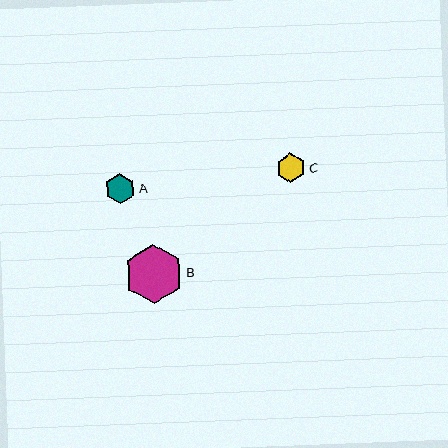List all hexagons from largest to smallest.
From largest to smallest: B, A, C.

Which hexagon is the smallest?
Hexagon C is the smallest with a size of approximately 29 pixels.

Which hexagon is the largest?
Hexagon B is the largest with a size of approximately 59 pixels.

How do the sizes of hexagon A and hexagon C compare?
Hexagon A and hexagon C are approximately the same size.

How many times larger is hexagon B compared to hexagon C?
Hexagon B is approximately 2.0 times the size of hexagon C.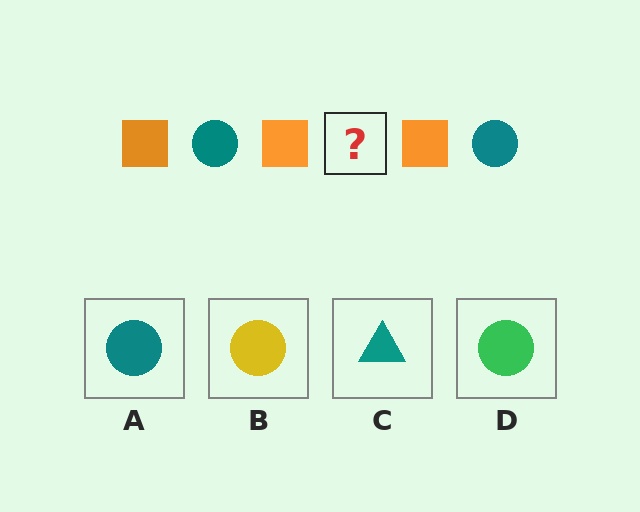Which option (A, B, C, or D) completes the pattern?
A.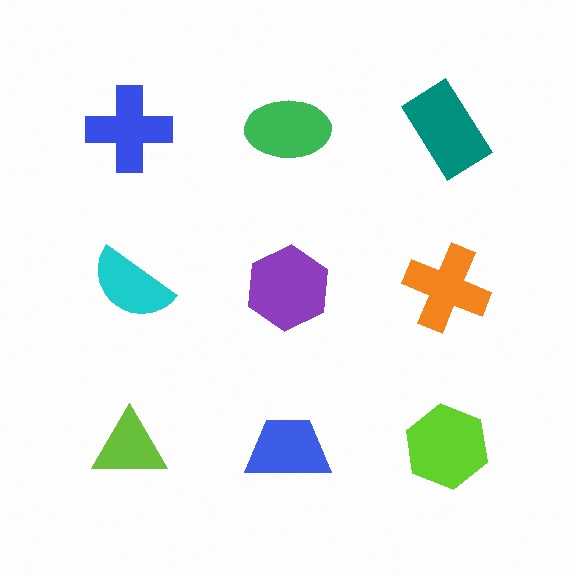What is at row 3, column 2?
A blue trapezoid.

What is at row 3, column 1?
A lime triangle.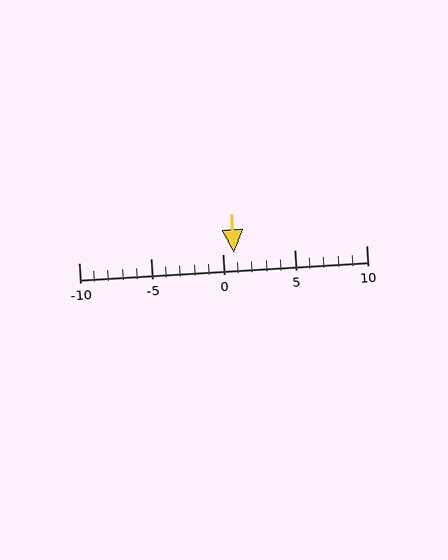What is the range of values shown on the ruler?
The ruler shows values from -10 to 10.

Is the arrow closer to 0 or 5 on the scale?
The arrow is closer to 0.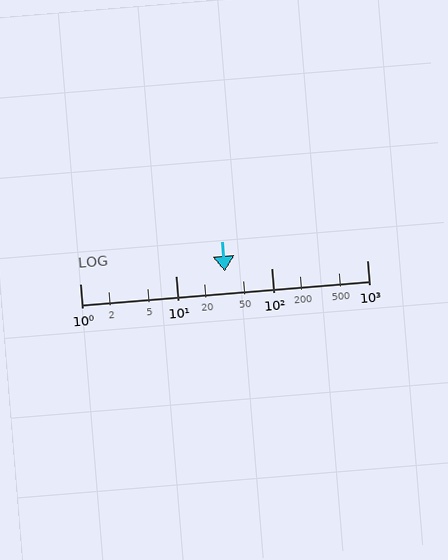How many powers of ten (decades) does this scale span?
The scale spans 3 decades, from 1 to 1000.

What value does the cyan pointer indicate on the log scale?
The pointer indicates approximately 33.